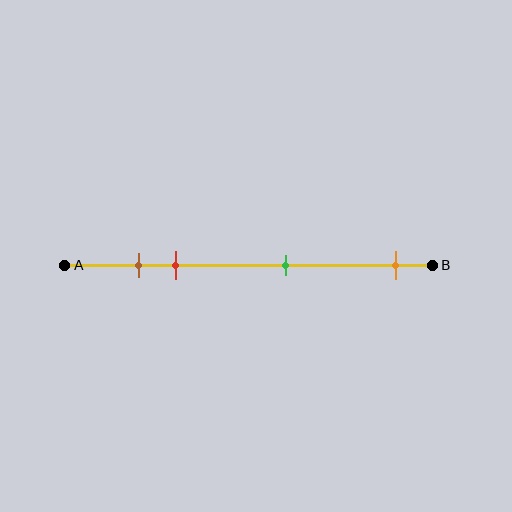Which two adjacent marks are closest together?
The brown and red marks are the closest adjacent pair.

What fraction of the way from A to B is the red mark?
The red mark is approximately 30% (0.3) of the way from A to B.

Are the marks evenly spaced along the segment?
No, the marks are not evenly spaced.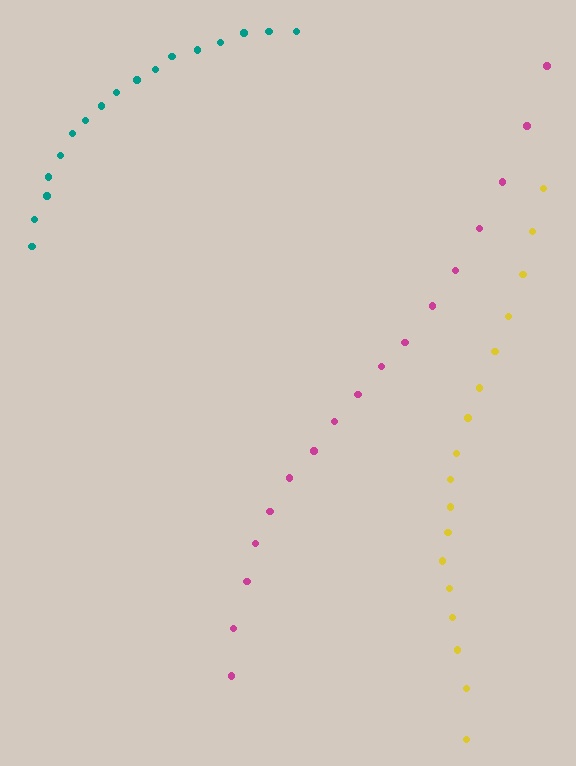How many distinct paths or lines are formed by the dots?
There are 3 distinct paths.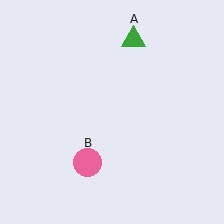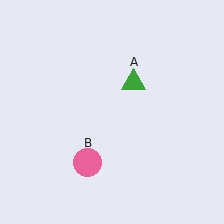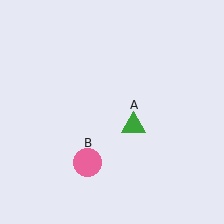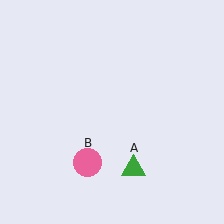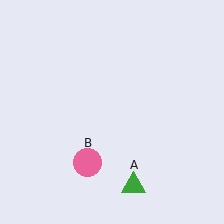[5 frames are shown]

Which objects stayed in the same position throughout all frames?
Pink circle (object B) remained stationary.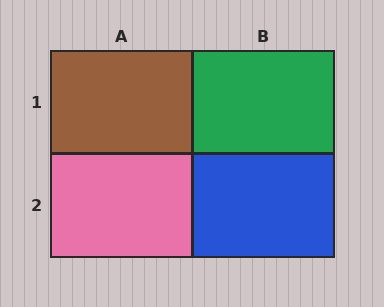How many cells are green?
1 cell is green.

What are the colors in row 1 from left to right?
Brown, green.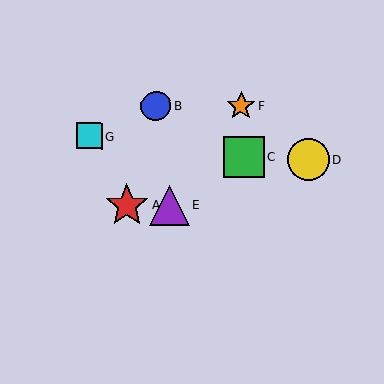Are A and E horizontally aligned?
Yes, both are at y≈205.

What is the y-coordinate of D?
Object D is at y≈159.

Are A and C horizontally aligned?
No, A is at y≈205 and C is at y≈158.